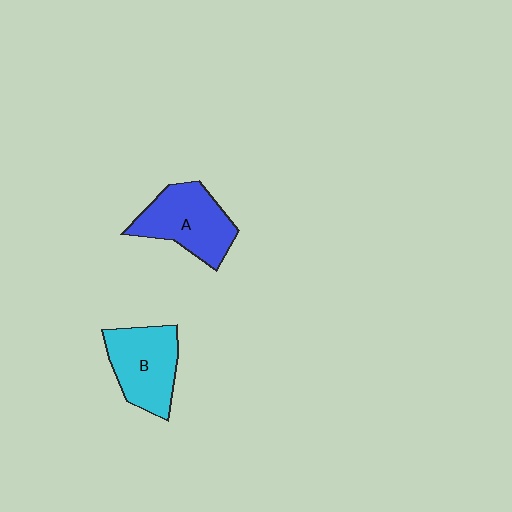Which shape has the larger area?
Shape A (blue).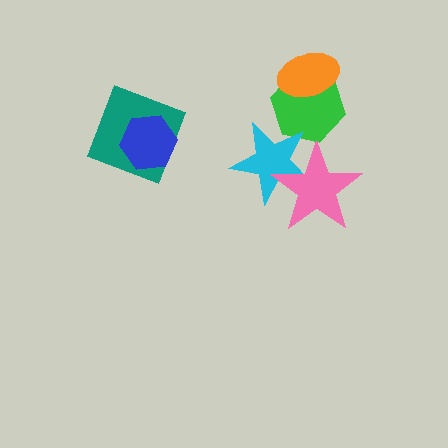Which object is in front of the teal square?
The blue hexagon is in front of the teal square.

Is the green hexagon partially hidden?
Yes, it is partially covered by another shape.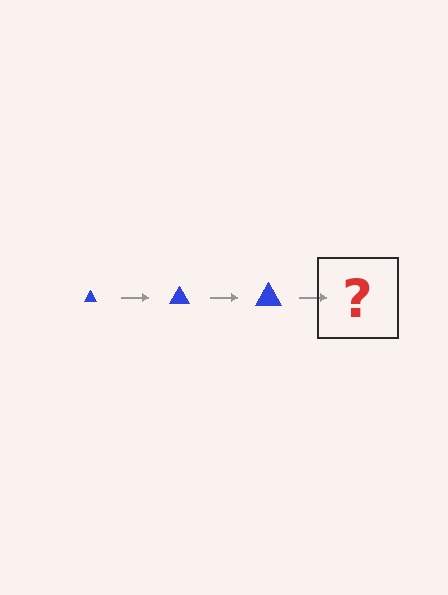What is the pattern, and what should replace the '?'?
The pattern is that the triangle gets progressively larger each step. The '?' should be a blue triangle, larger than the previous one.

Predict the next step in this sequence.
The next step is a blue triangle, larger than the previous one.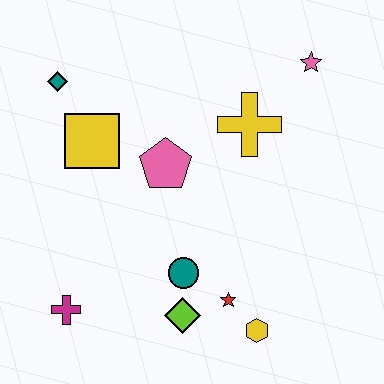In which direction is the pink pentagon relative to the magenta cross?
The pink pentagon is above the magenta cross.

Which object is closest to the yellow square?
The teal diamond is closest to the yellow square.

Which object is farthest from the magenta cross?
The pink star is farthest from the magenta cross.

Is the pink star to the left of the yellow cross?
No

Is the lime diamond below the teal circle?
Yes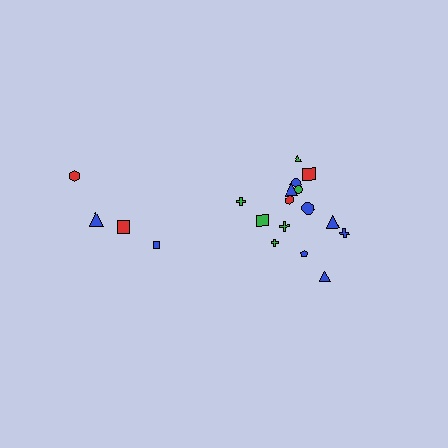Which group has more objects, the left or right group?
The right group.